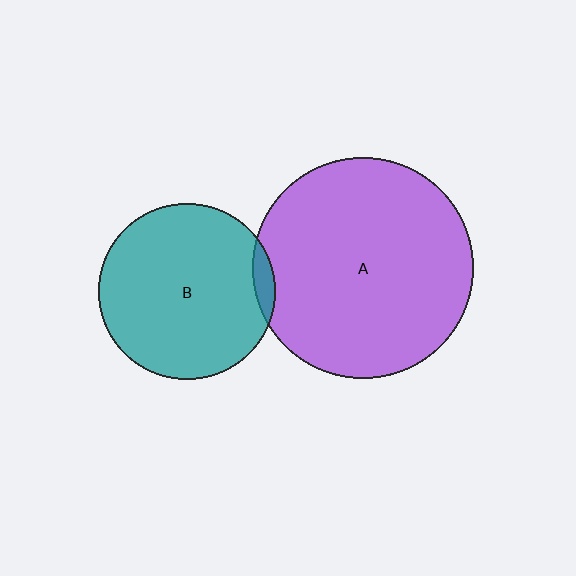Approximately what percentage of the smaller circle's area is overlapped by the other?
Approximately 5%.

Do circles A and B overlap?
Yes.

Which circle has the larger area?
Circle A (purple).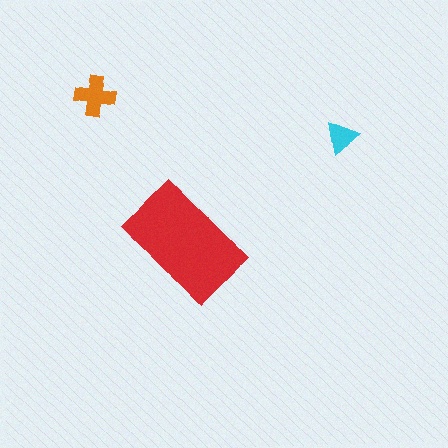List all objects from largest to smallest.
The red rectangle, the orange cross, the cyan triangle.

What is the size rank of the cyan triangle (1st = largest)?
3rd.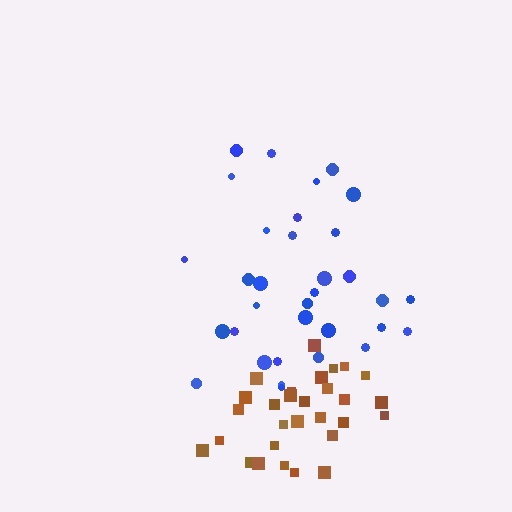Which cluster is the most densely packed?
Brown.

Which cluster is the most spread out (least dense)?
Blue.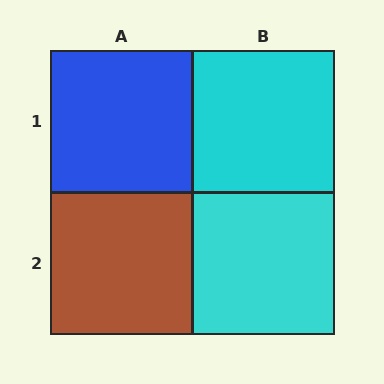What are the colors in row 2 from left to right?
Brown, cyan.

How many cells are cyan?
2 cells are cyan.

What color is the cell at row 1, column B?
Cyan.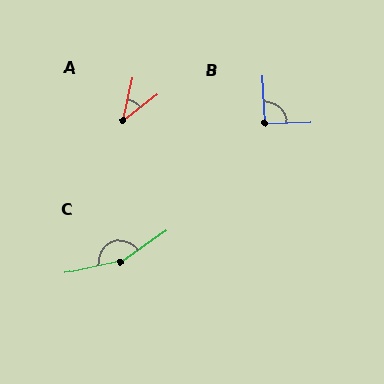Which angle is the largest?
C, at approximately 158 degrees.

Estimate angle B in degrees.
Approximately 91 degrees.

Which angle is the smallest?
A, at approximately 40 degrees.